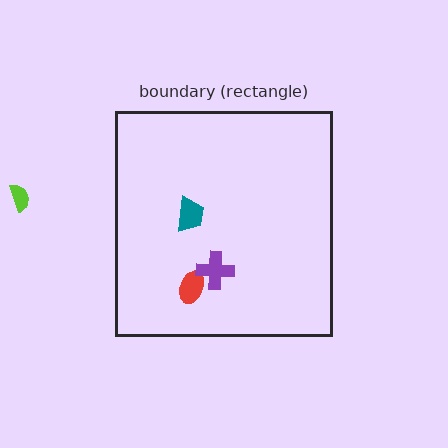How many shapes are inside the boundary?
3 inside, 1 outside.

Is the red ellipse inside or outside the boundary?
Inside.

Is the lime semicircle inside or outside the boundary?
Outside.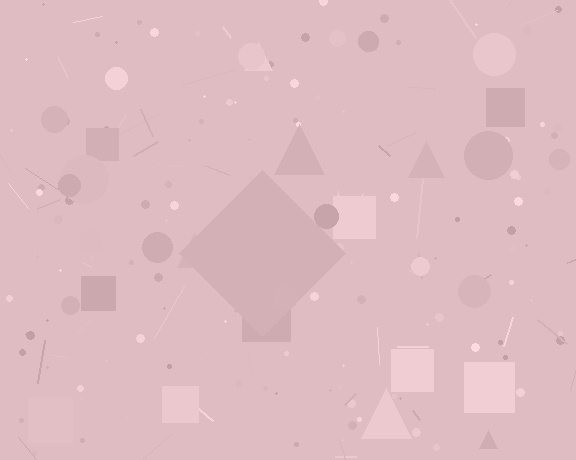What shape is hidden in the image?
A diamond is hidden in the image.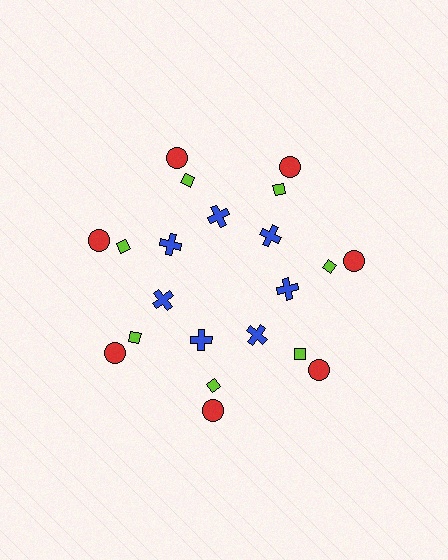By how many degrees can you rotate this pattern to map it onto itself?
The pattern maps onto itself every 51 degrees of rotation.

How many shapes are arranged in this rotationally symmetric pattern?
There are 21 shapes, arranged in 7 groups of 3.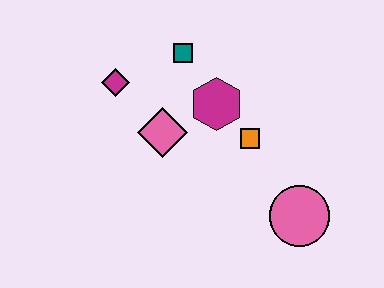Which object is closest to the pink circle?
The orange square is closest to the pink circle.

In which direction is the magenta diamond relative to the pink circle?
The magenta diamond is to the left of the pink circle.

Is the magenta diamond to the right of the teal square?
No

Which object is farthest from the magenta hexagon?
The pink circle is farthest from the magenta hexagon.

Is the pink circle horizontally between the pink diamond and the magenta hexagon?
No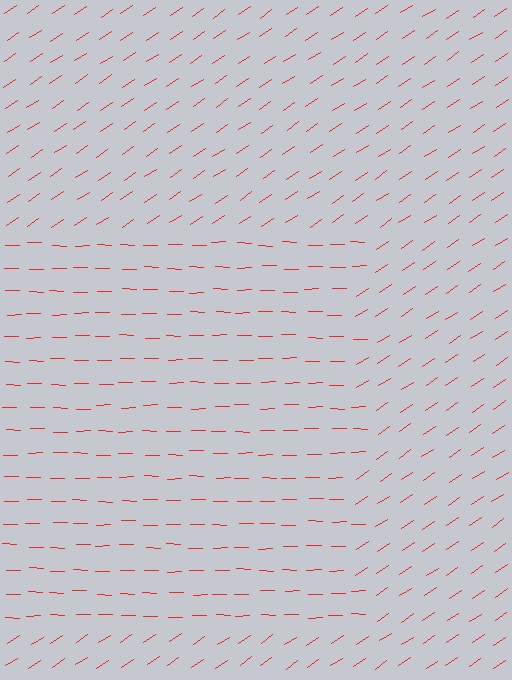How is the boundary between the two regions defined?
The boundary is defined purely by a change in line orientation (approximately 34 degrees difference). All lines are the same color and thickness.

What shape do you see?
I see a rectangle.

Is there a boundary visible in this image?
Yes, there is a texture boundary formed by a change in line orientation.